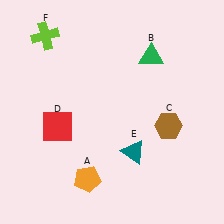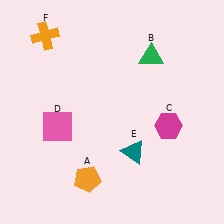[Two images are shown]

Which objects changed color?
C changed from brown to magenta. D changed from red to pink. F changed from lime to orange.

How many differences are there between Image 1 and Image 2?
There are 3 differences between the two images.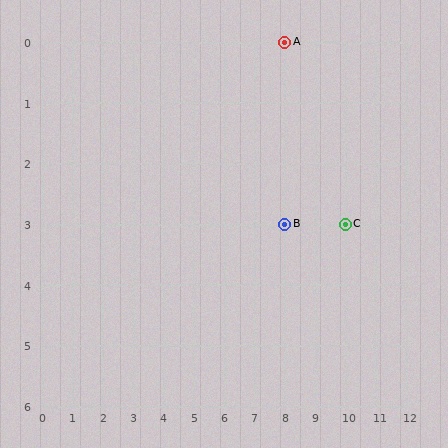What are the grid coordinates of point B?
Point B is at grid coordinates (8, 3).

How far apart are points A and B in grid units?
Points A and B are 3 rows apart.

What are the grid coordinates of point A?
Point A is at grid coordinates (8, 0).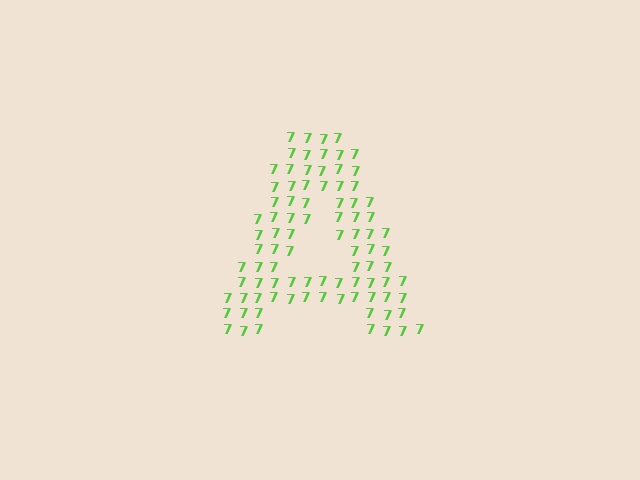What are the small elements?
The small elements are digit 7's.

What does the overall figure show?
The overall figure shows the letter A.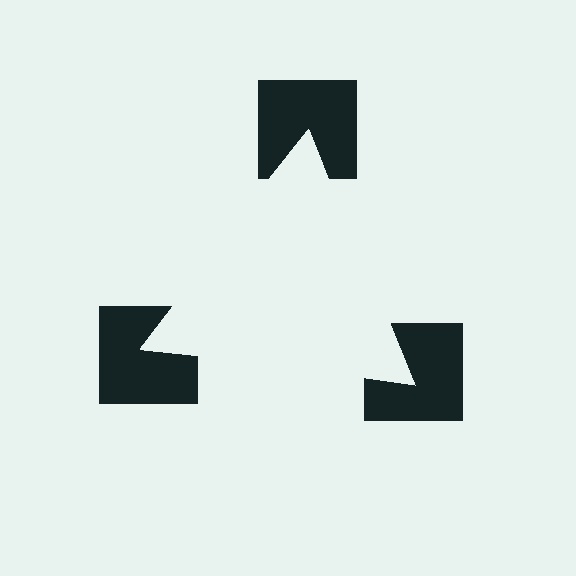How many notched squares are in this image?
There are 3 — one at each vertex of the illusory triangle.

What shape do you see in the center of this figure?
An illusory triangle — its edges are inferred from the aligned wedge cuts in the notched squares, not physically drawn.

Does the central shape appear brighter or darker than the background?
It typically appears slightly brighter than the background, even though no actual brightness change is drawn.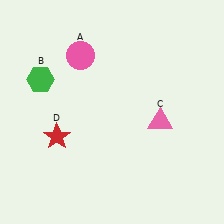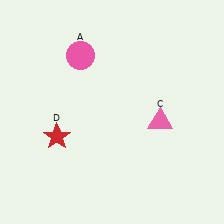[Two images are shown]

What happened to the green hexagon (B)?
The green hexagon (B) was removed in Image 2. It was in the top-left area of Image 1.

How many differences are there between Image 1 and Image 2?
There is 1 difference between the two images.